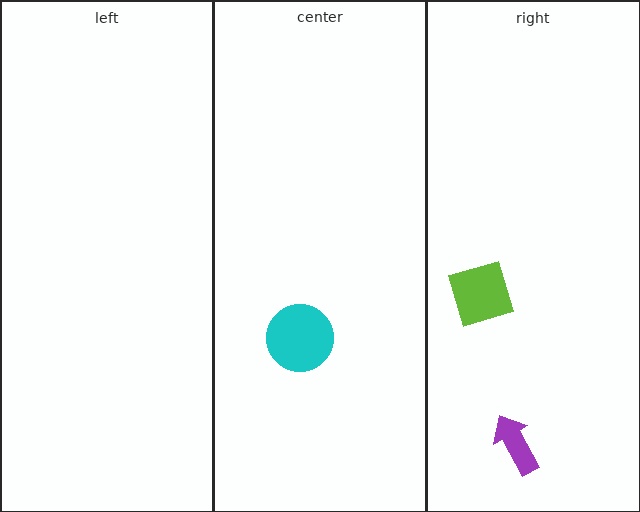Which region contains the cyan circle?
The center region.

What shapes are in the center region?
The cyan circle.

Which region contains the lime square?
The right region.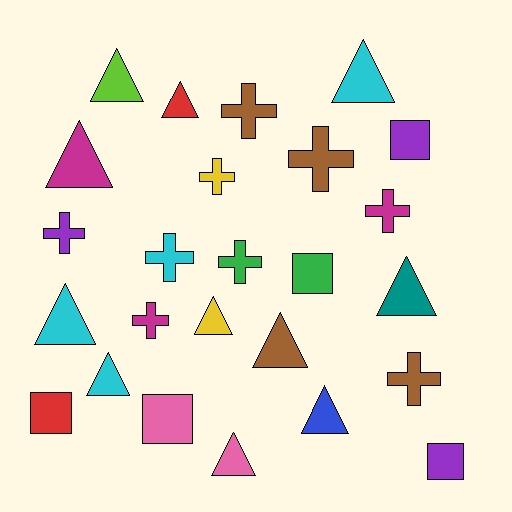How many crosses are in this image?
There are 9 crosses.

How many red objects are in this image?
There are 2 red objects.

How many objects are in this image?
There are 25 objects.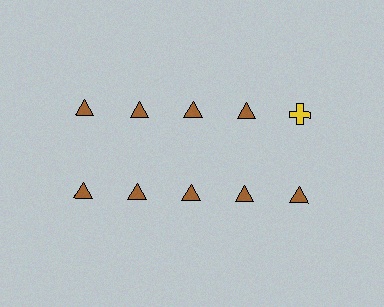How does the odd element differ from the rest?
It differs in both color (yellow instead of brown) and shape (cross instead of triangle).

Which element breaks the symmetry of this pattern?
The yellow cross in the top row, rightmost column breaks the symmetry. All other shapes are brown triangles.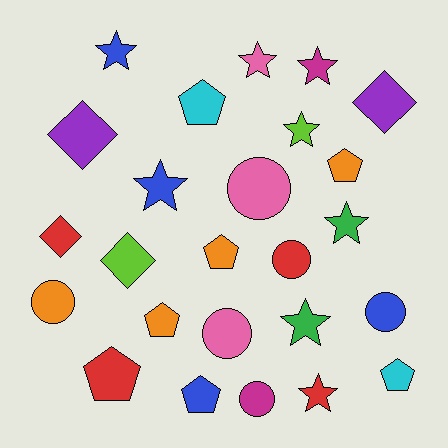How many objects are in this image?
There are 25 objects.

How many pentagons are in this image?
There are 7 pentagons.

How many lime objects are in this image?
There are 2 lime objects.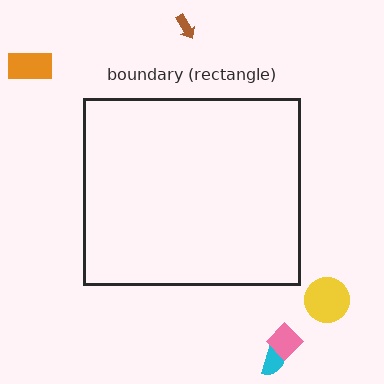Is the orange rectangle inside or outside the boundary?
Outside.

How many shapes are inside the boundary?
0 inside, 5 outside.